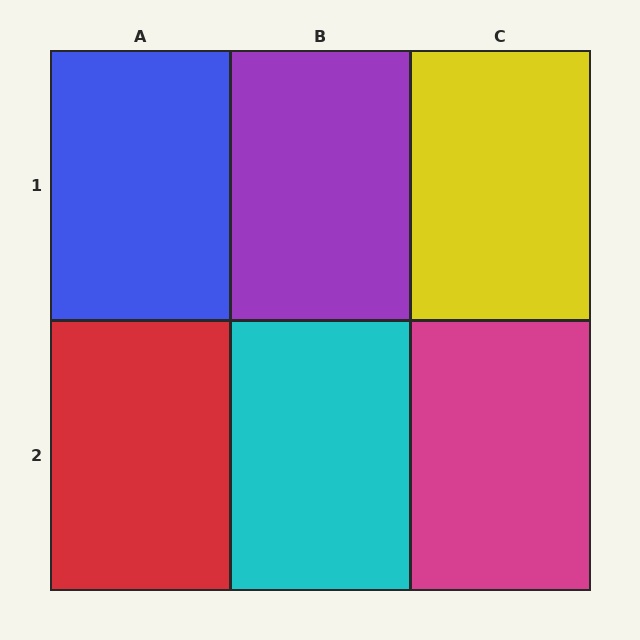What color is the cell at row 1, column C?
Yellow.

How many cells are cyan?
1 cell is cyan.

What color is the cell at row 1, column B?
Purple.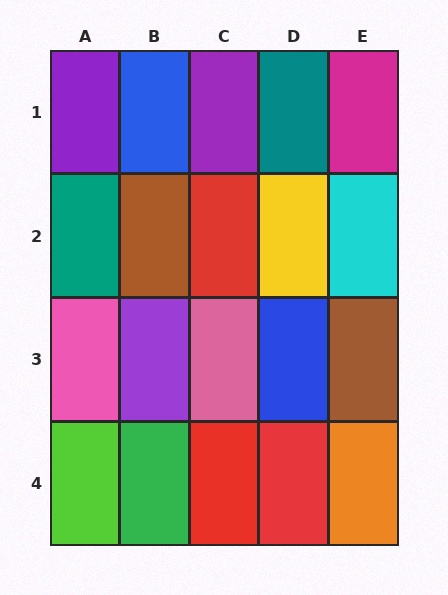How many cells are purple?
3 cells are purple.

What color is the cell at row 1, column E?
Magenta.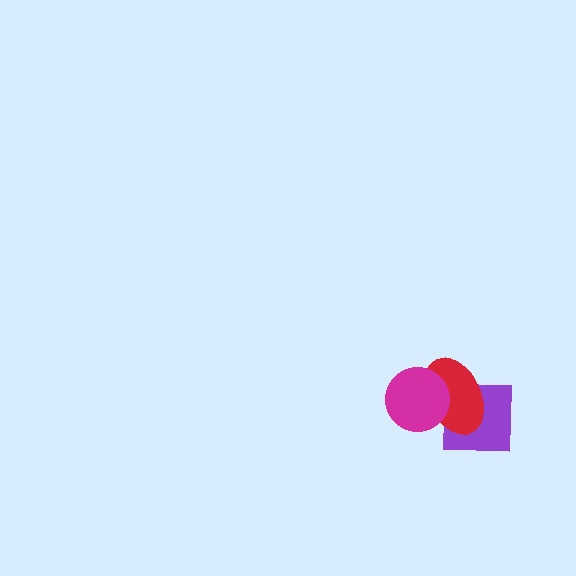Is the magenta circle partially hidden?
No, no other shape covers it.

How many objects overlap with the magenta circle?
2 objects overlap with the magenta circle.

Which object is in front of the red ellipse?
The magenta circle is in front of the red ellipse.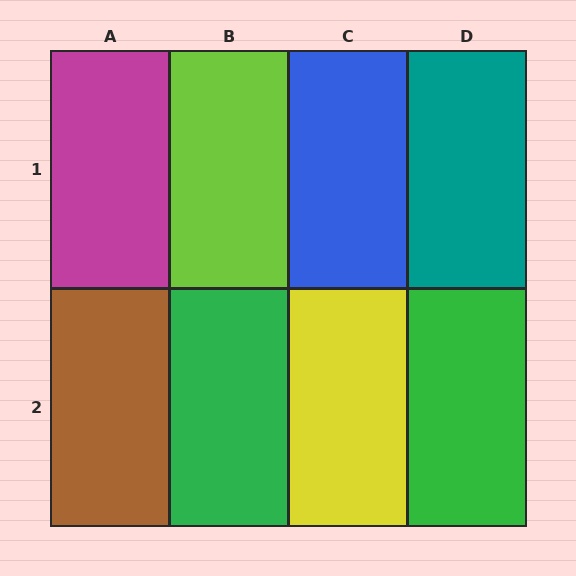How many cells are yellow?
1 cell is yellow.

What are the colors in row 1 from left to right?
Magenta, lime, blue, teal.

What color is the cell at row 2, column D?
Green.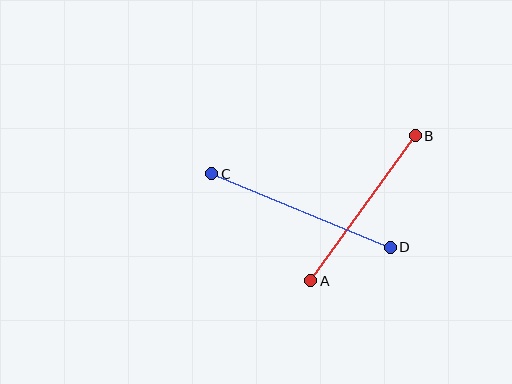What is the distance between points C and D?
The distance is approximately 193 pixels.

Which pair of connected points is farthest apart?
Points C and D are farthest apart.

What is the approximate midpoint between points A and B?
The midpoint is at approximately (363, 208) pixels.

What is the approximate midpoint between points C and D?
The midpoint is at approximately (301, 211) pixels.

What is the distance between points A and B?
The distance is approximately 179 pixels.